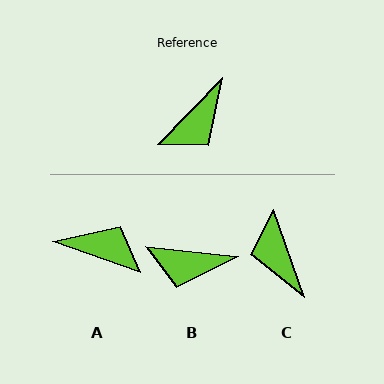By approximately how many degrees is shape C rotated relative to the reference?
Approximately 116 degrees clockwise.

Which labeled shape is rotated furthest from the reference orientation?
C, about 116 degrees away.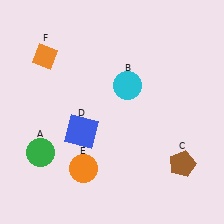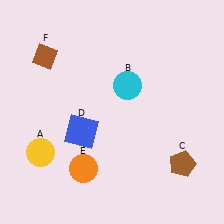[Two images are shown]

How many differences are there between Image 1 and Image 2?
There are 2 differences between the two images.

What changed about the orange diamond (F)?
In Image 1, F is orange. In Image 2, it changed to brown.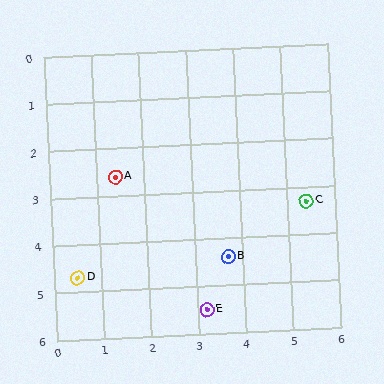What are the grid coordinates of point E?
Point E is at approximately (3.2, 5.5).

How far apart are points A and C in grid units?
Points A and C are about 4.1 grid units apart.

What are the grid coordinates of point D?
Point D is at approximately (0.5, 4.7).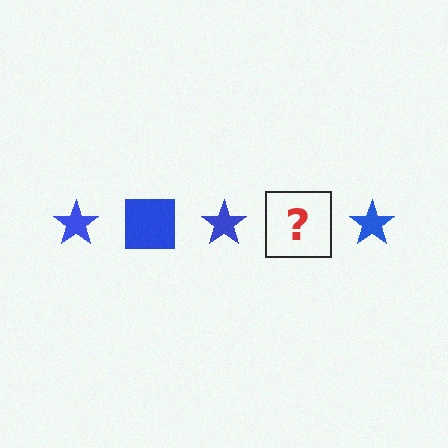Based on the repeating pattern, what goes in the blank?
The blank should be a blue square.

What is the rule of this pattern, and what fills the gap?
The rule is that the pattern cycles through star, square shapes in blue. The gap should be filled with a blue square.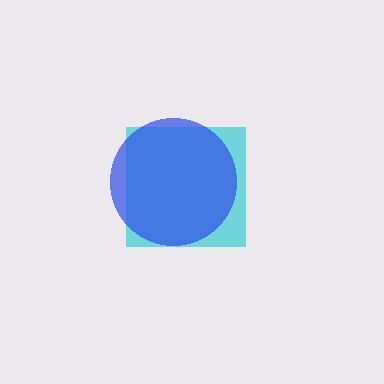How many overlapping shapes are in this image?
There are 2 overlapping shapes in the image.